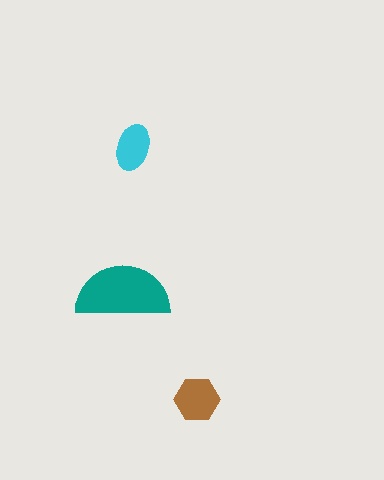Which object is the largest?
The teal semicircle.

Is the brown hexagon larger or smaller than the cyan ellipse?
Larger.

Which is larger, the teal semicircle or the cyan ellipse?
The teal semicircle.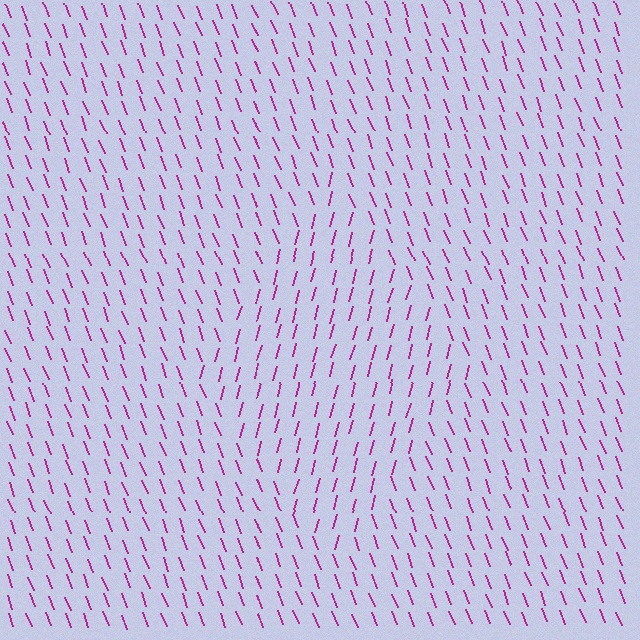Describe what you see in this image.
The image is filled with small magenta line segments. A diamond region in the image has lines oriented differently from the surrounding lines, creating a visible texture boundary.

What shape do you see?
I see a diamond.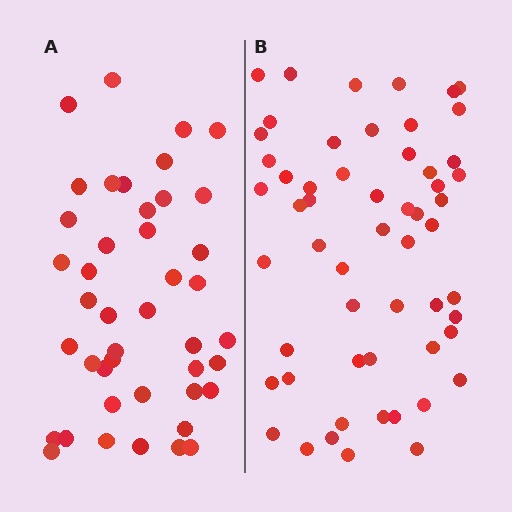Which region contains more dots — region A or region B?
Region B (the right region) has more dots.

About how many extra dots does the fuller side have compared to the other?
Region B has approximately 15 more dots than region A.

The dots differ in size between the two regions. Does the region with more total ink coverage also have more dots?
No. Region A has more total ink coverage because its dots are larger, but region B actually contains more individual dots. Total area can be misleading — the number of items is what matters here.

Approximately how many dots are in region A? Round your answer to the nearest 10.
About 40 dots. (The exact count is 43, which rounds to 40.)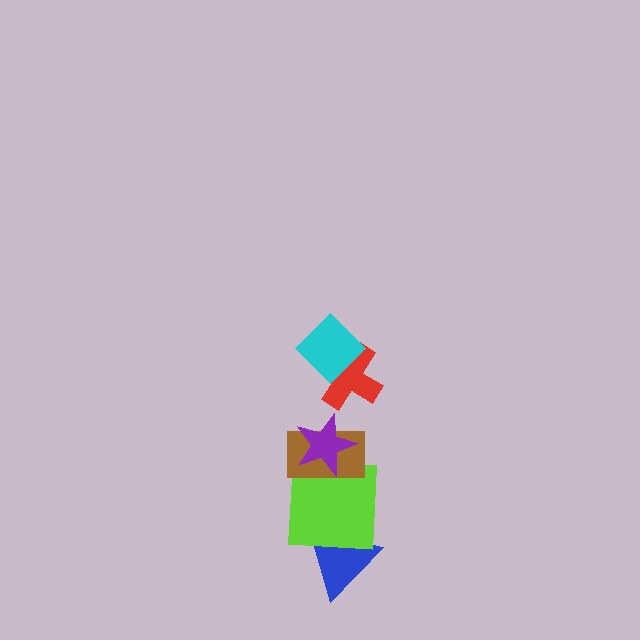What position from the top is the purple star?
The purple star is 3rd from the top.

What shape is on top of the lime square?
The brown rectangle is on top of the lime square.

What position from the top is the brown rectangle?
The brown rectangle is 4th from the top.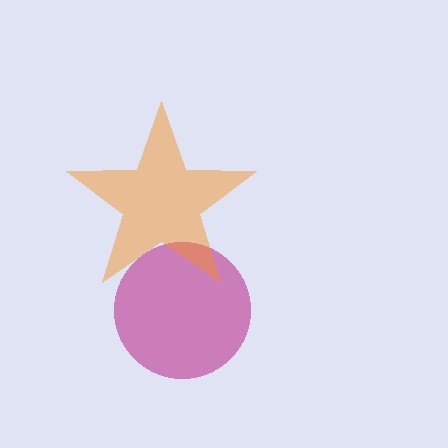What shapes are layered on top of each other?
The layered shapes are: a magenta circle, an orange star.